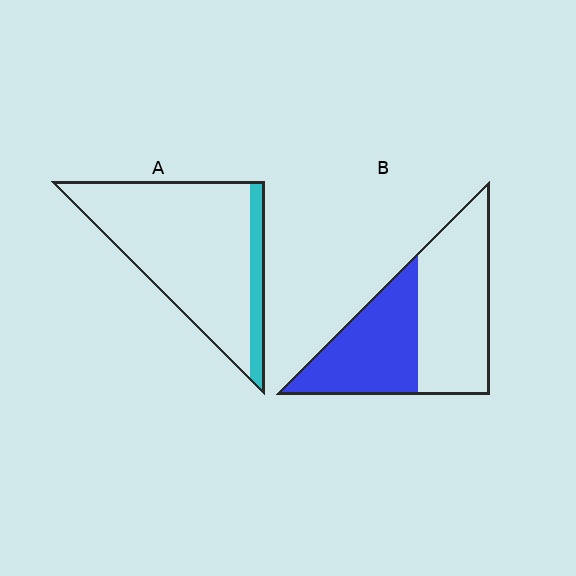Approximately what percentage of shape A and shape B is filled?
A is approximately 15% and B is approximately 45%.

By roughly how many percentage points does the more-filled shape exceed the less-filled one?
By roughly 30 percentage points (B over A).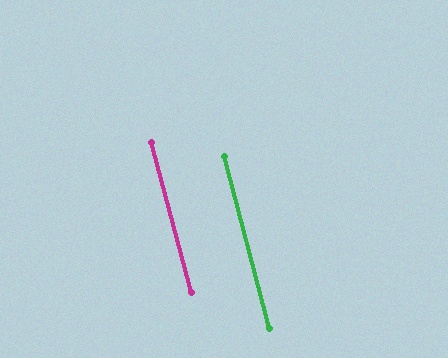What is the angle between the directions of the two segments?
Approximately 0 degrees.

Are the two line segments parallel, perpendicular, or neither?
Parallel — their directions differ by only 0.1°.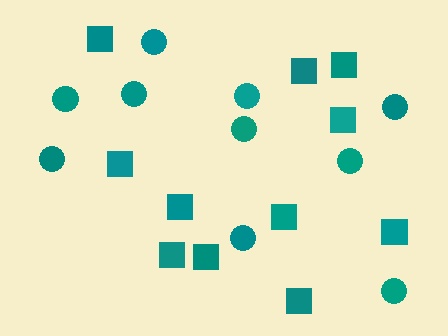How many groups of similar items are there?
There are 2 groups: one group of squares (11) and one group of circles (10).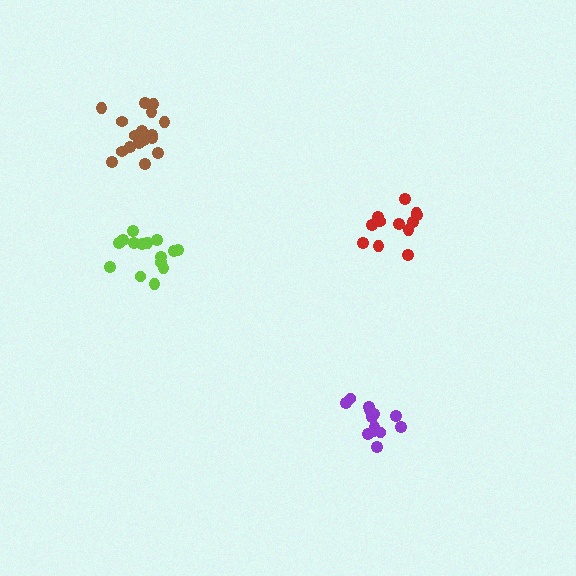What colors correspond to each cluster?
The clusters are colored: purple, red, lime, brown.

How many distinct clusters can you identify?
There are 4 distinct clusters.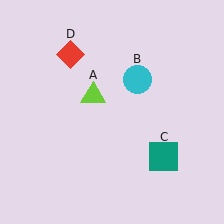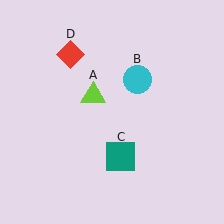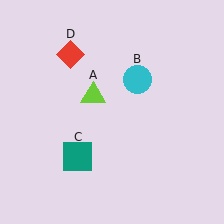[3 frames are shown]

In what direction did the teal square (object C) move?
The teal square (object C) moved left.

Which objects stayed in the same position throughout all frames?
Lime triangle (object A) and cyan circle (object B) and red diamond (object D) remained stationary.